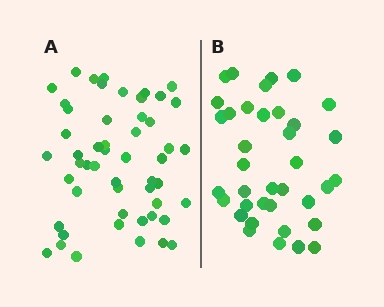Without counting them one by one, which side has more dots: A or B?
Region A (the left region) has more dots.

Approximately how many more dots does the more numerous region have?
Region A has approximately 15 more dots than region B.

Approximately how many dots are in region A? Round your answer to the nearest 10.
About 50 dots. (The exact count is 52, which rounds to 50.)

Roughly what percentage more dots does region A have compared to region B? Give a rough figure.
About 40% more.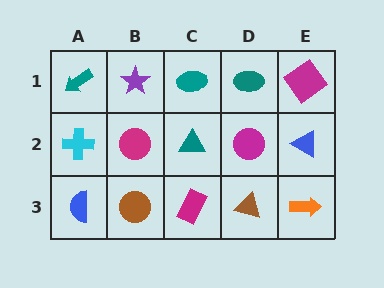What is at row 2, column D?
A magenta circle.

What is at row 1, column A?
A teal arrow.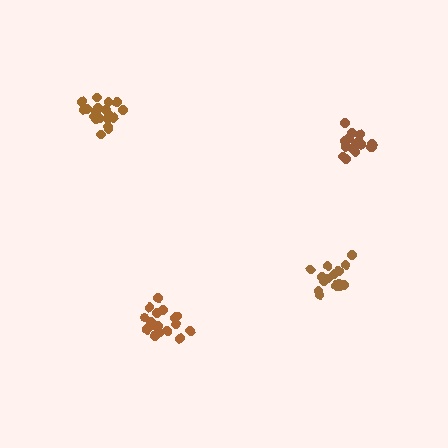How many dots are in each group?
Group 1: 19 dots, Group 2: 20 dots, Group 3: 16 dots, Group 4: 17 dots (72 total).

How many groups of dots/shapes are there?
There are 4 groups.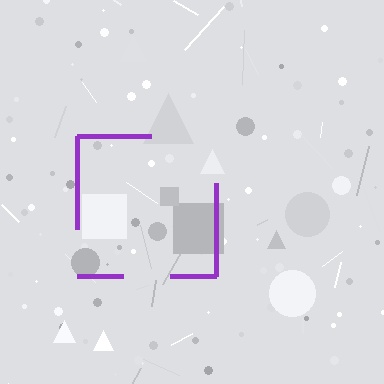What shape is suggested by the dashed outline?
The dashed outline suggests a square.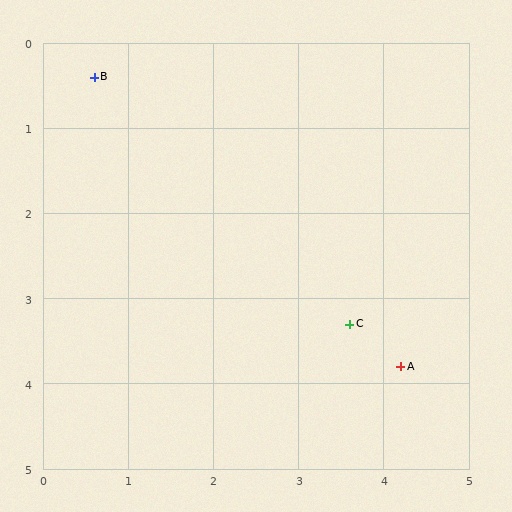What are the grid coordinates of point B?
Point B is at approximately (0.6, 0.4).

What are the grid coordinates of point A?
Point A is at approximately (4.2, 3.8).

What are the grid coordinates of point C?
Point C is at approximately (3.6, 3.3).